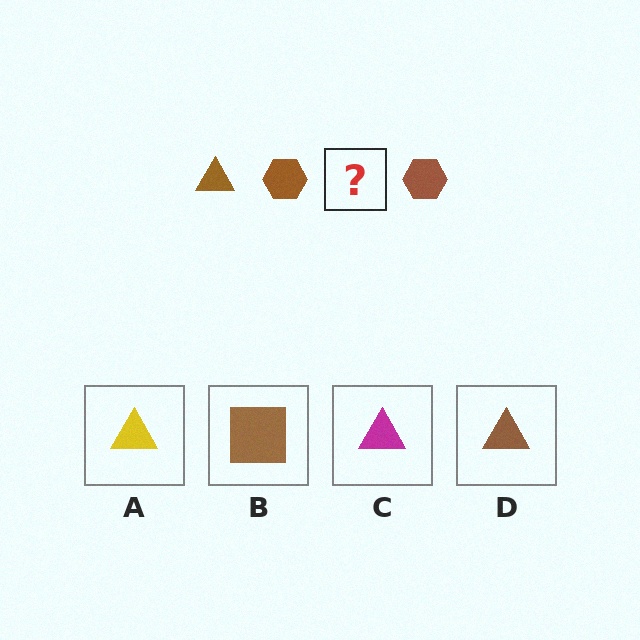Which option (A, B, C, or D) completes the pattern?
D.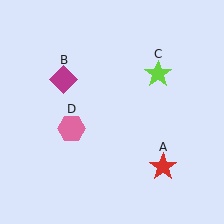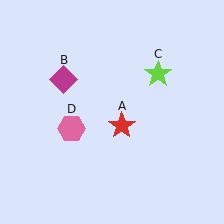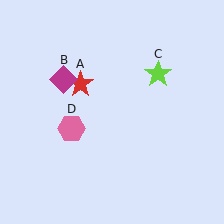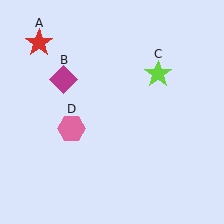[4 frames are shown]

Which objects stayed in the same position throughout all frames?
Magenta diamond (object B) and lime star (object C) and pink hexagon (object D) remained stationary.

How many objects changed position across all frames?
1 object changed position: red star (object A).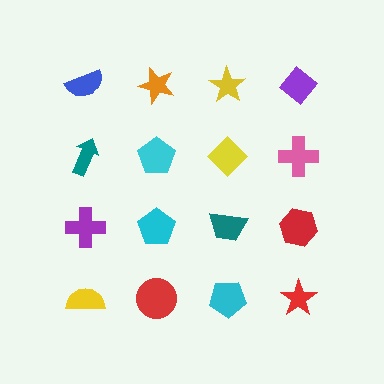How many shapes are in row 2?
4 shapes.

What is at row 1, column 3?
A yellow star.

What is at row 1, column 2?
An orange star.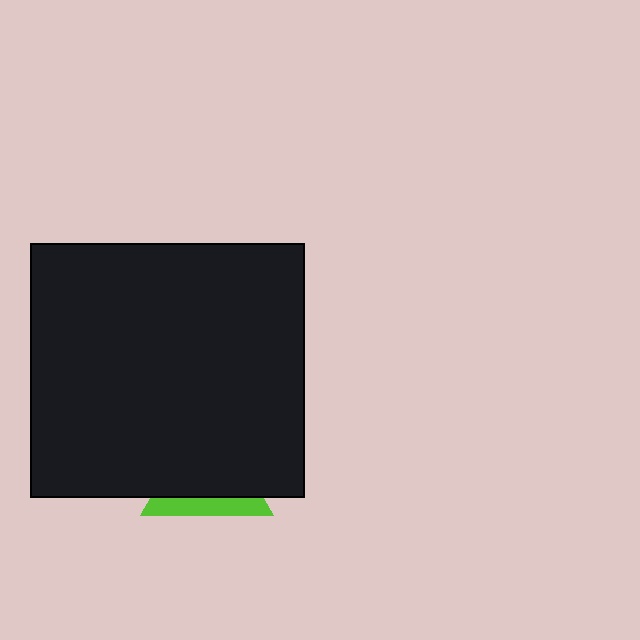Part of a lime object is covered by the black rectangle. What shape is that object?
It is a triangle.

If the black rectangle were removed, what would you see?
You would see the complete lime triangle.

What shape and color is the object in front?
The object in front is a black rectangle.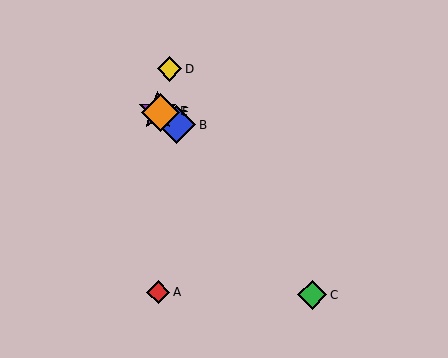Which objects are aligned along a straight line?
Objects B, E, F are aligned along a straight line.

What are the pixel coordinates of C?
Object C is at (312, 295).